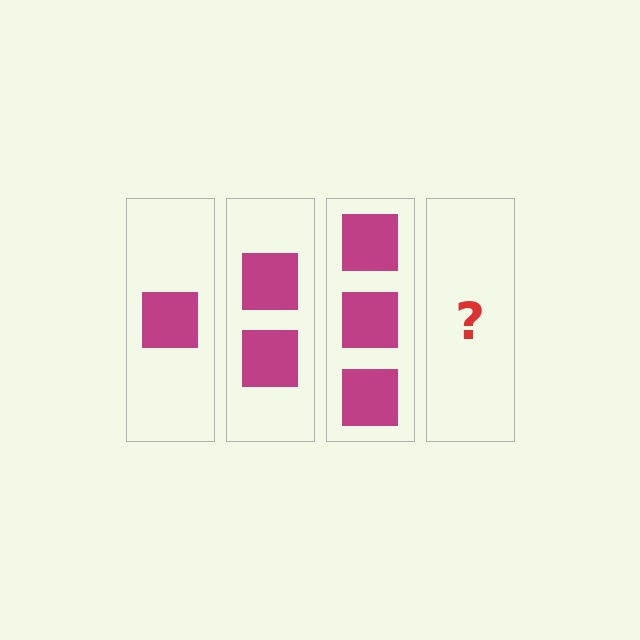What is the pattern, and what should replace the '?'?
The pattern is that each step adds one more square. The '?' should be 4 squares.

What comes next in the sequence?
The next element should be 4 squares.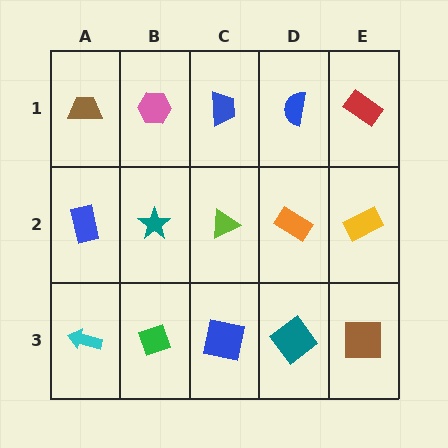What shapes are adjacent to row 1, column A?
A blue rectangle (row 2, column A), a pink hexagon (row 1, column B).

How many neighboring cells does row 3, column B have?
3.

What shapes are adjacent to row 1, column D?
An orange rectangle (row 2, column D), a blue trapezoid (row 1, column C), a red rectangle (row 1, column E).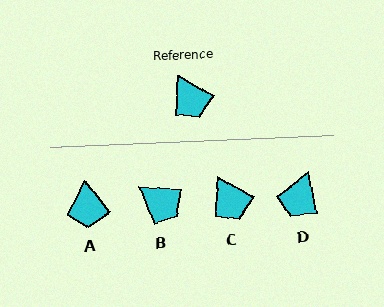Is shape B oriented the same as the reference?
No, it is off by about 25 degrees.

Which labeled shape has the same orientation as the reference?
C.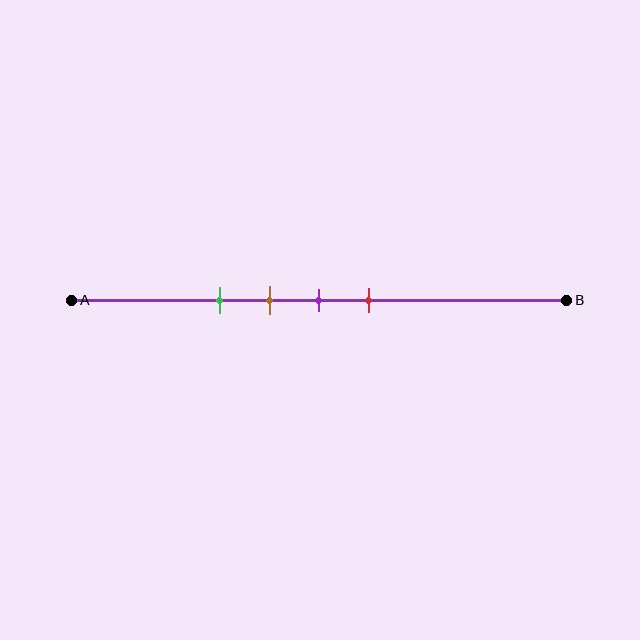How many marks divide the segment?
There are 4 marks dividing the segment.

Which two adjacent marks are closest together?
The brown and purple marks are the closest adjacent pair.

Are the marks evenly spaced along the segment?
Yes, the marks are approximately evenly spaced.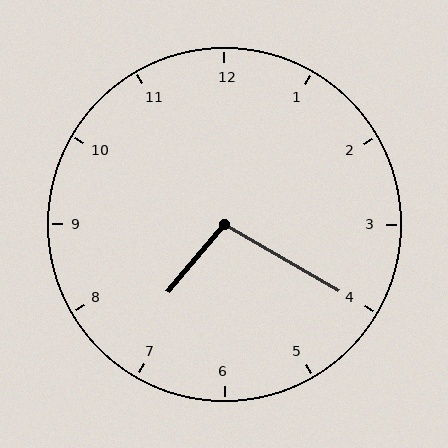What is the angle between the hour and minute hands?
Approximately 100 degrees.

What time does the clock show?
7:20.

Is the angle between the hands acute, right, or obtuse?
It is obtuse.